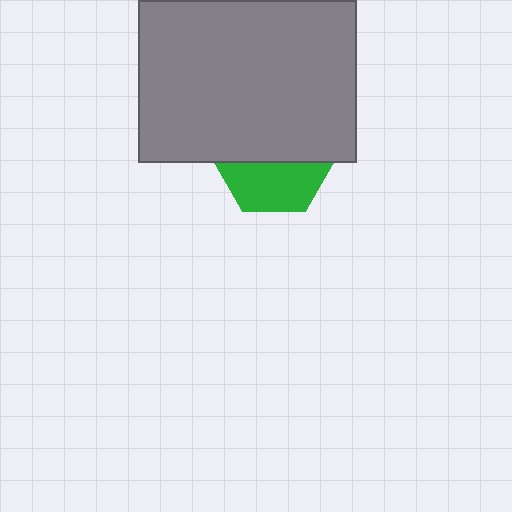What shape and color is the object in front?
The object in front is a gray rectangle.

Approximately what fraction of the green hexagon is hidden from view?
Roughly 58% of the green hexagon is hidden behind the gray rectangle.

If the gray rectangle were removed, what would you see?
You would see the complete green hexagon.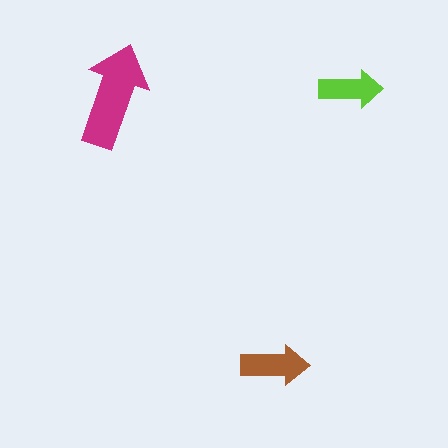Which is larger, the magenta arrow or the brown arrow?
The magenta one.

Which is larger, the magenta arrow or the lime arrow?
The magenta one.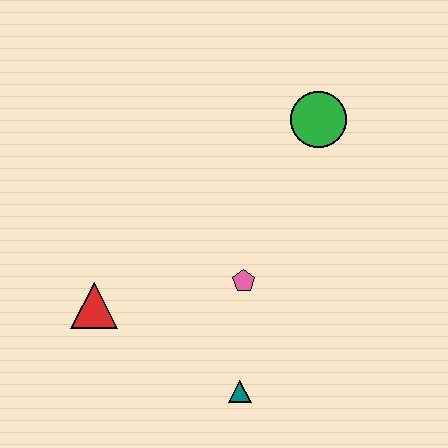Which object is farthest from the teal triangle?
The green circle is farthest from the teal triangle.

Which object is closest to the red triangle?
The pink pentagon is closest to the red triangle.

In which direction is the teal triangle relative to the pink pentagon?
The teal triangle is below the pink pentagon.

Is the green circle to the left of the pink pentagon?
No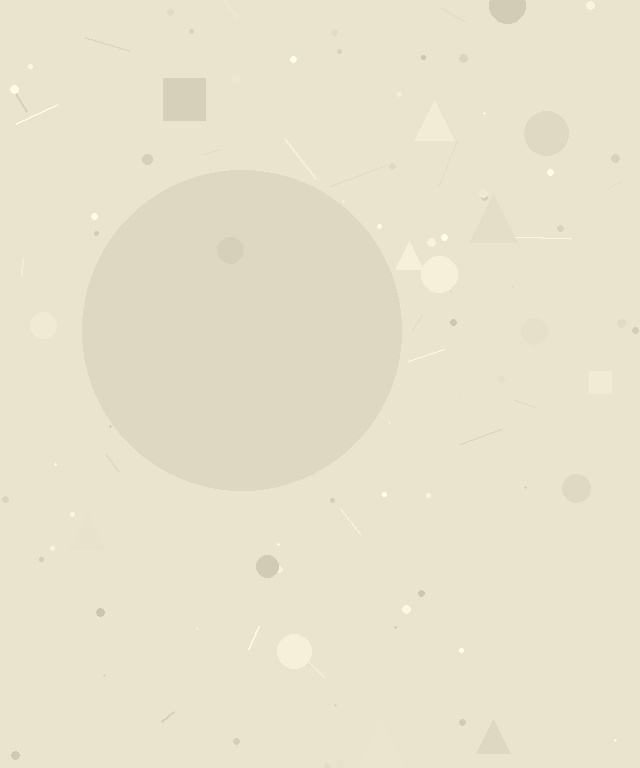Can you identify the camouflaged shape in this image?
The camouflaged shape is a circle.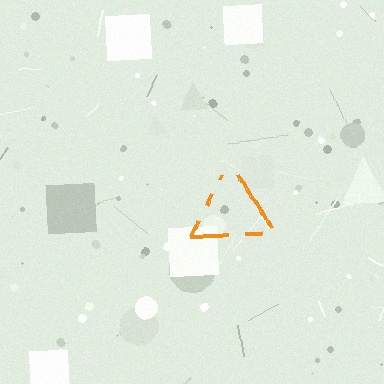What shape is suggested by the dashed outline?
The dashed outline suggests a triangle.